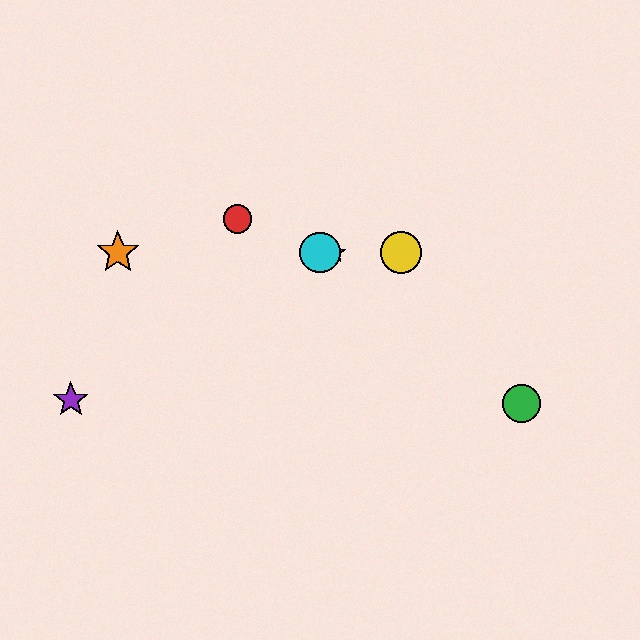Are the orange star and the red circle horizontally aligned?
No, the orange star is at y≈252 and the red circle is at y≈219.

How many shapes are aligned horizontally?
4 shapes (the blue star, the yellow circle, the orange star, the cyan circle) are aligned horizontally.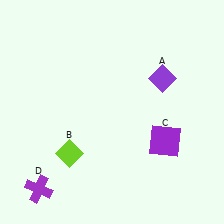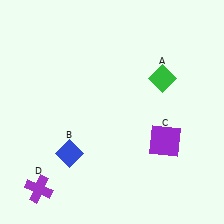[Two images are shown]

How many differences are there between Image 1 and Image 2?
There are 2 differences between the two images.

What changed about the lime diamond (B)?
In Image 1, B is lime. In Image 2, it changed to blue.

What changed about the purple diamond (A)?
In Image 1, A is purple. In Image 2, it changed to green.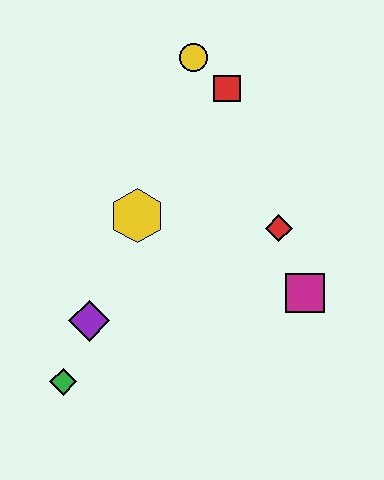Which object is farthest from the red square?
The green diamond is farthest from the red square.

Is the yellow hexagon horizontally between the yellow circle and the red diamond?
No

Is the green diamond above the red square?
No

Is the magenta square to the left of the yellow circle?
No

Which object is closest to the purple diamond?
The green diamond is closest to the purple diamond.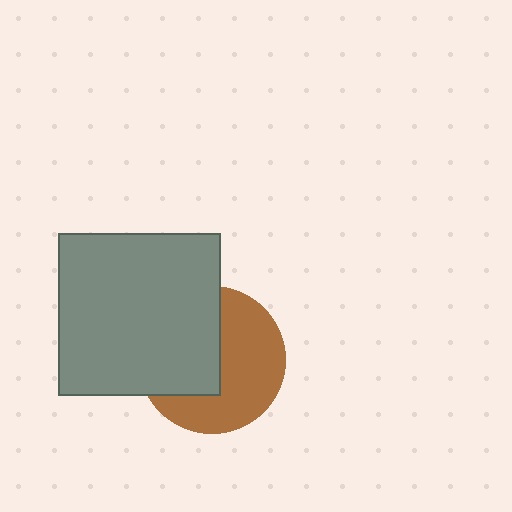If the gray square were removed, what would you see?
You would see the complete brown circle.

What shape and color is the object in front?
The object in front is a gray square.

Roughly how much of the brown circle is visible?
About half of it is visible (roughly 54%).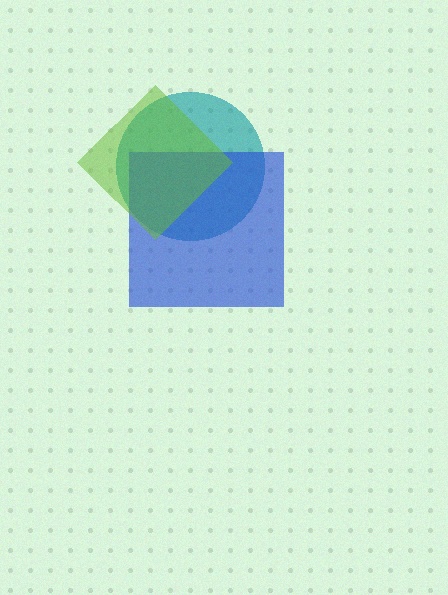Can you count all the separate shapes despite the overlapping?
Yes, there are 3 separate shapes.